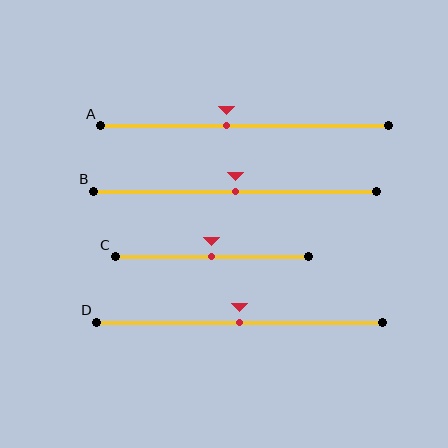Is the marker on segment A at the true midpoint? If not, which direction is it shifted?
No, the marker on segment A is shifted to the left by about 6% of the segment length.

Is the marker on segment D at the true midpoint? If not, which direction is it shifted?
Yes, the marker on segment D is at the true midpoint.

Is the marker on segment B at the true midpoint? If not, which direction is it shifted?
Yes, the marker on segment B is at the true midpoint.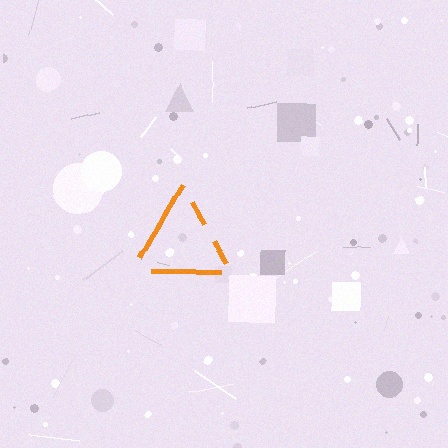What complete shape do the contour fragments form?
The contour fragments form a triangle.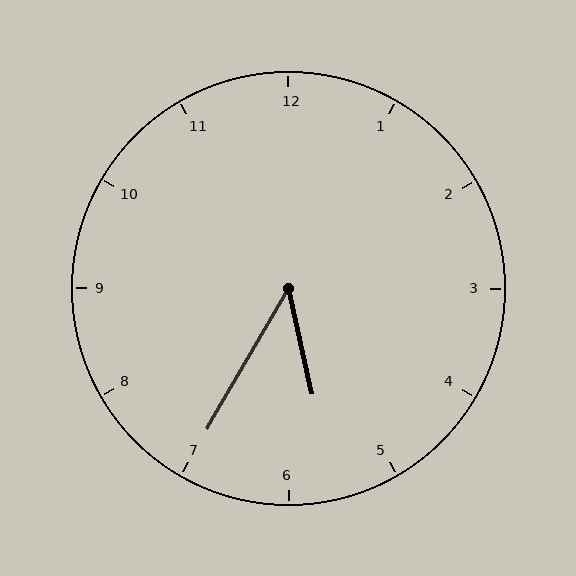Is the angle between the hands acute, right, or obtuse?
It is acute.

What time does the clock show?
5:35.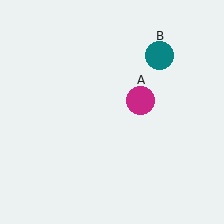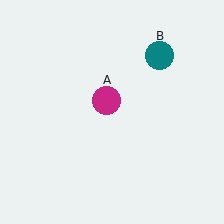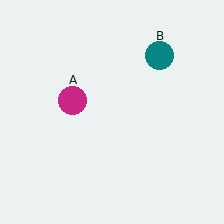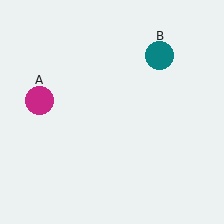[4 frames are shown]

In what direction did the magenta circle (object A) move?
The magenta circle (object A) moved left.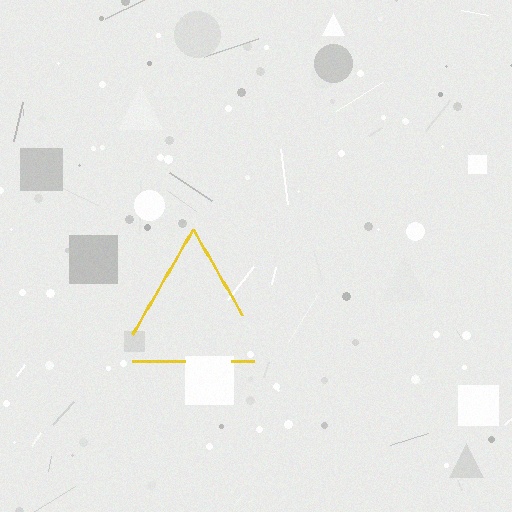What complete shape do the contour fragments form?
The contour fragments form a triangle.